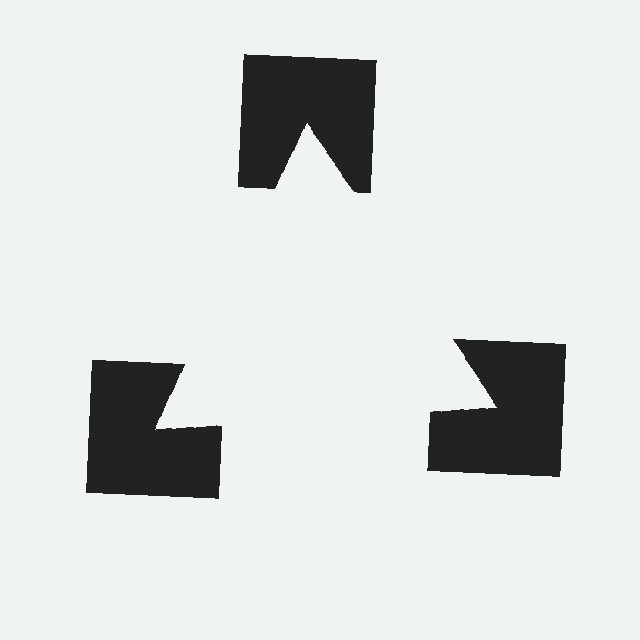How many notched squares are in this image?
There are 3 — one at each vertex of the illusory triangle.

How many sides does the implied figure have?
3 sides.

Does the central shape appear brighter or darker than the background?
It typically appears slightly brighter than the background, even though no actual brightness change is drawn.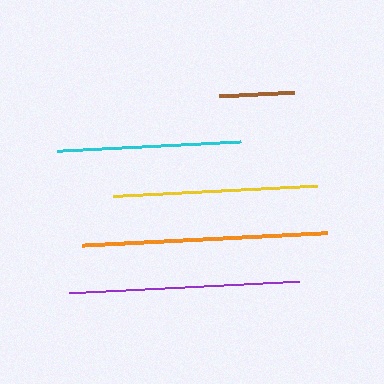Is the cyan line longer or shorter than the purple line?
The purple line is longer than the cyan line.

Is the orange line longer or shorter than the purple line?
The orange line is longer than the purple line.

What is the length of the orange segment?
The orange segment is approximately 246 pixels long.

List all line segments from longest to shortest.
From longest to shortest: orange, purple, yellow, cyan, brown.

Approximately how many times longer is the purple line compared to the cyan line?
The purple line is approximately 1.3 times the length of the cyan line.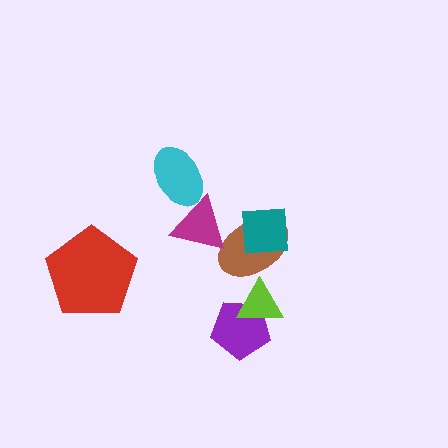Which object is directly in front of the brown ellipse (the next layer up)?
The lime triangle is directly in front of the brown ellipse.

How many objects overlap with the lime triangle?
2 objects overlap with the lime triangle.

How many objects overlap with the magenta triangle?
2 objects overlap with the magenta triangle.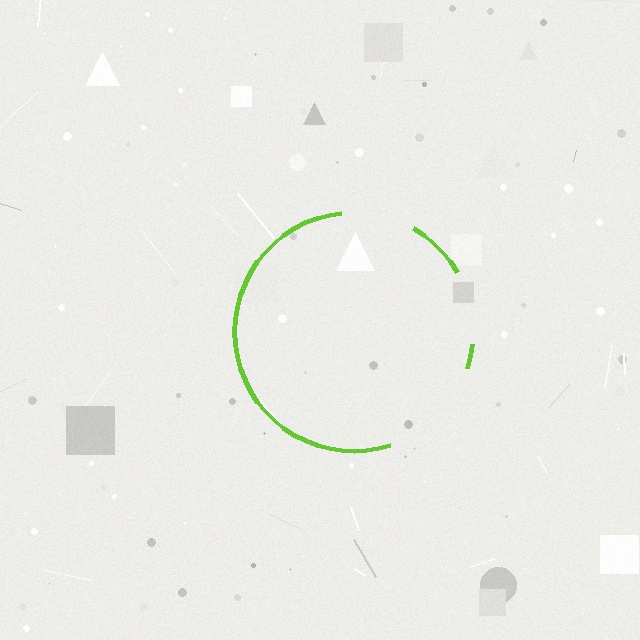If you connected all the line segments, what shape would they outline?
They would outline a circle.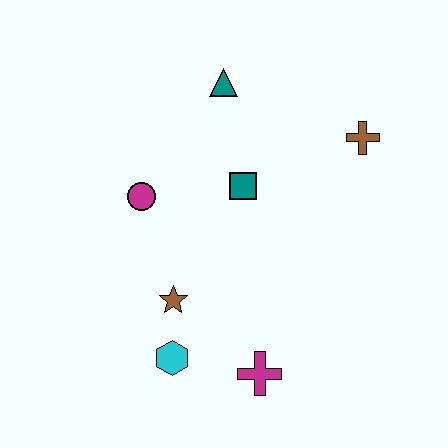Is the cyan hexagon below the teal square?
Yes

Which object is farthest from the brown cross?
The cyan hexagon is farthest from the brown cross.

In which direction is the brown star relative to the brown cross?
The brown star is to the left of the brown cross.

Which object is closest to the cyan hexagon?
The brown star is closest to the cyan hexagon.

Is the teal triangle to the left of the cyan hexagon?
No